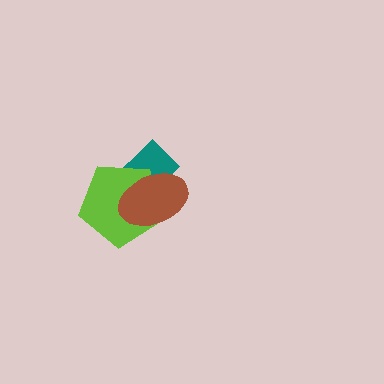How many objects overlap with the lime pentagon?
2 objects overlap with the lime pentagon.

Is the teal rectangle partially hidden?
Yes, it is partially covered by another shape.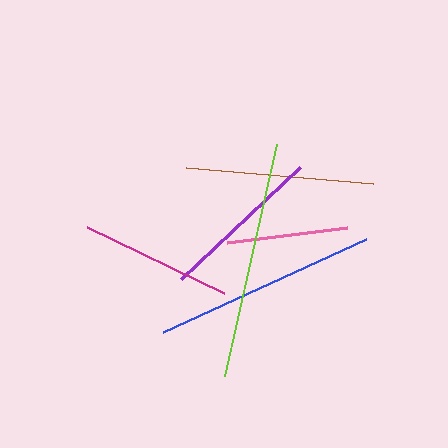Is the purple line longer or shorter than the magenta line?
The purple line is longer than the magenta line.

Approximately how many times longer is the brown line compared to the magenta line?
The brown line is approximately 1.2 times the length of the magenta line.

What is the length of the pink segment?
The pink segment is approximately 121 pixels long.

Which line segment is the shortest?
The pink line is the shortest at approximately 121 pixels.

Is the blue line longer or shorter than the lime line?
The lime line is longer than the blue line.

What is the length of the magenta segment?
The magenta segment is approximately 151 pixels long.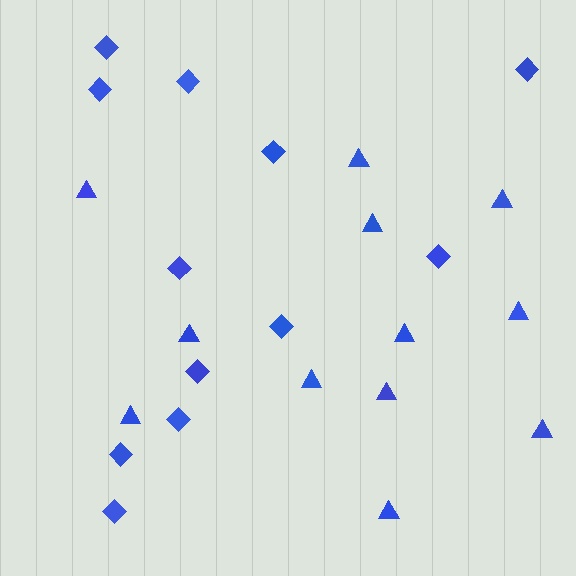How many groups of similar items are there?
There are 2 groups: one group of diamonds (12) and one group of triangles (12).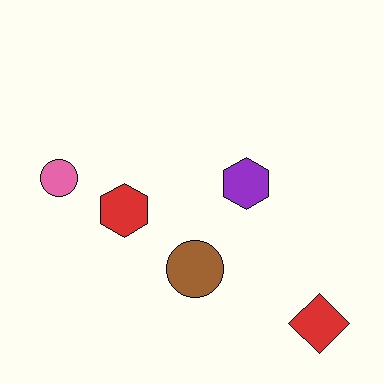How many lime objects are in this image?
There are no lime objects.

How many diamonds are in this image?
There is 1 diamond.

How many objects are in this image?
There are 5 objects.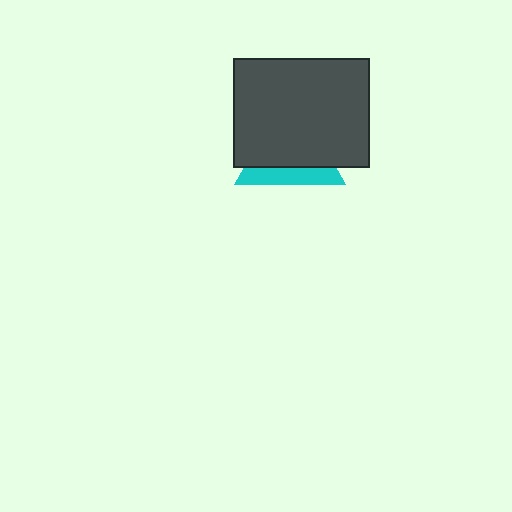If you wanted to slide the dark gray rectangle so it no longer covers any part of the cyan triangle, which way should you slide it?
Slide it up — that is the most direct way to separate the two shapes.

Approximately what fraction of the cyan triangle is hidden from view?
Roughly 66% of the cyan triangle is hidden behind the dark gray rectangle.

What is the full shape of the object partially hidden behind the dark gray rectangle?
The partially hidden object is a cyan triangle.